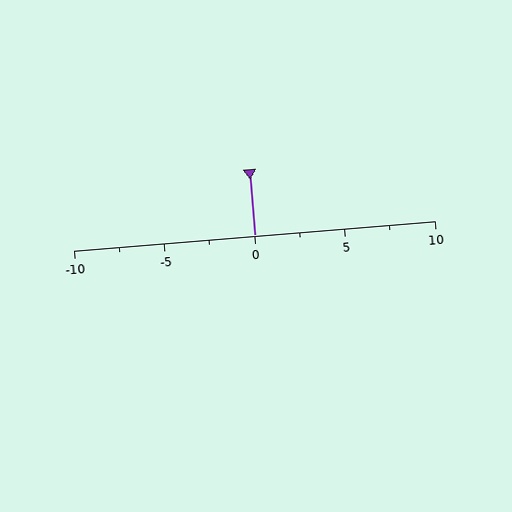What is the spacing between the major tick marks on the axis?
The major ticks are spaced 5 apart.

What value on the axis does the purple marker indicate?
The marker indicates approximately 0.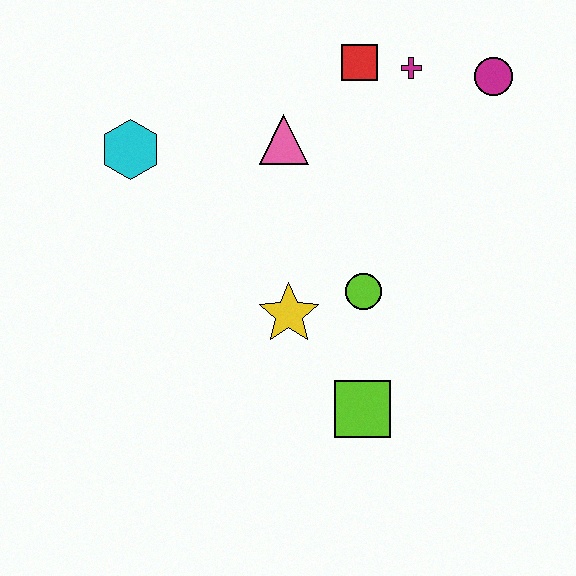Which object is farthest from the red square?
The lime square is farthest from the red square.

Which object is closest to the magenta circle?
The magenta cross is closest to the magenta circle.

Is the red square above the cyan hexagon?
Yes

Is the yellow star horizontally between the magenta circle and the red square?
No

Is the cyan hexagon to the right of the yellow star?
No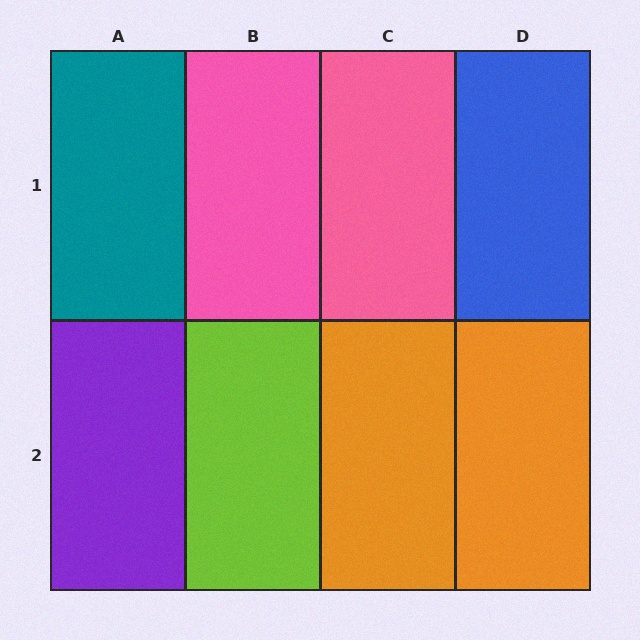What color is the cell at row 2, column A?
Purple.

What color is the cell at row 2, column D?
Orange.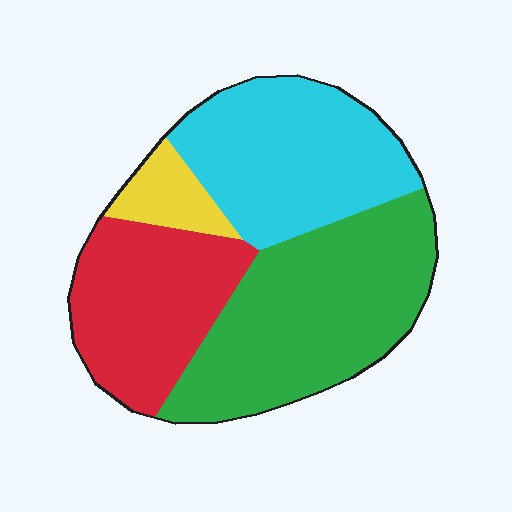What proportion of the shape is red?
Red takes up about one quarter (1/4) of the shape.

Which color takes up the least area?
Yellow, at roughly 5%.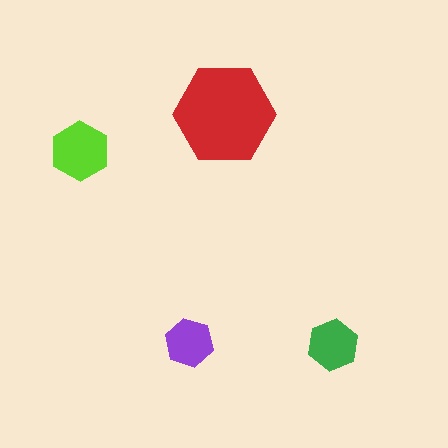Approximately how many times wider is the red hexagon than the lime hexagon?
About 1.5 times wider.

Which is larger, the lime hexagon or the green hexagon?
The lime one.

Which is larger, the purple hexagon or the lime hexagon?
The lime one.